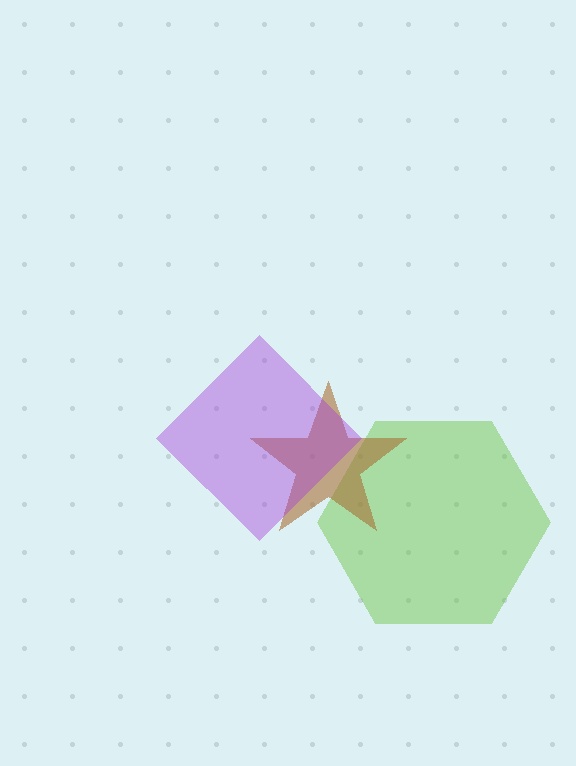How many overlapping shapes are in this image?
There are 3 overlapping shapes in the image.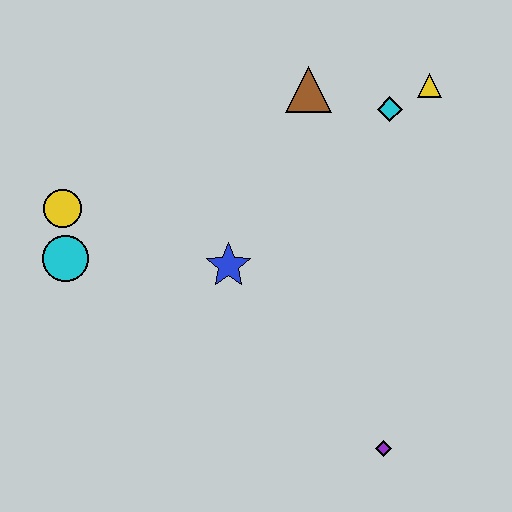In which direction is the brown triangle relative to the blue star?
The brown triangle is above the blue star.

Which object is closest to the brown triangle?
The cyan diamond is closest to the brown triangle.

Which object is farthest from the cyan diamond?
The cyan circle is farthest from the cyan diamond.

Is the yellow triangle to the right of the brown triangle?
Yes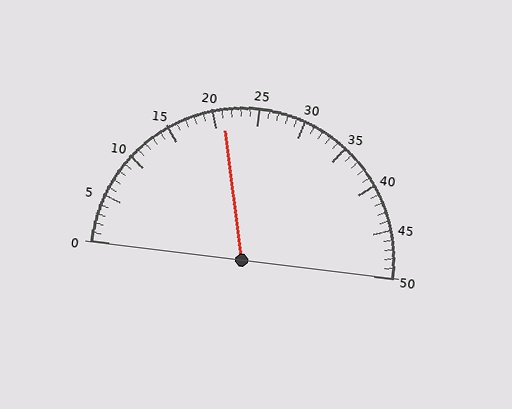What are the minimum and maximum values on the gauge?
The gauge ranges from 0 to 50.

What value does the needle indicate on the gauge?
The needle indicates approximately 21.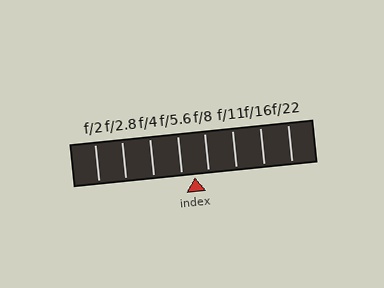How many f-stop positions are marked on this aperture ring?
There are 8 f-stop positions marked.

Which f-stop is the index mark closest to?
The index mark is closest to f/5.6.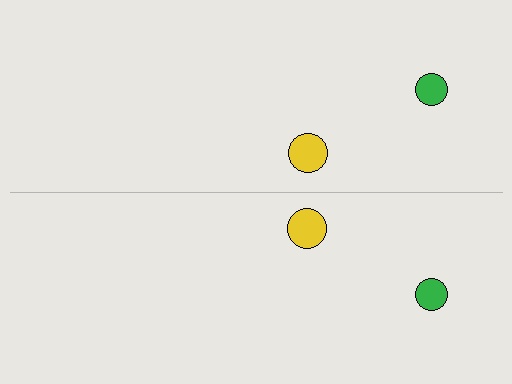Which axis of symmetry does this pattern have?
The pattern has a horizontal axis of symmetry running through the center of the image.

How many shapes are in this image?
There are 4 shapes in this image.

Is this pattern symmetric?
Yes, this pattern has bilateral (reflection) symmetry.